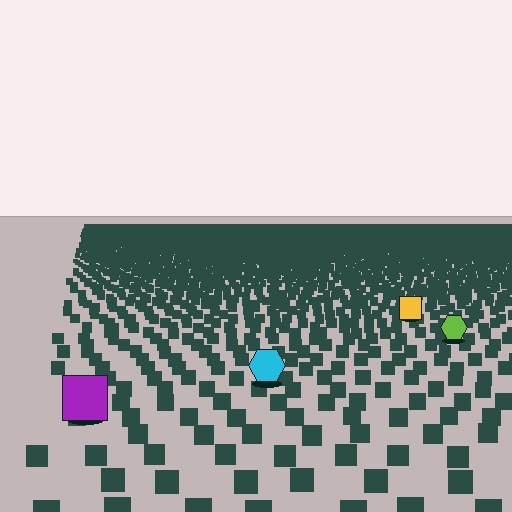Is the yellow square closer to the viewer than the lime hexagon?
No. The lime hexagon is closer — you can tell from the texture gradient: the ground texture is coarser near it.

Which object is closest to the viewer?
The purple square is closest. The texture marks near it are larger and more spread out.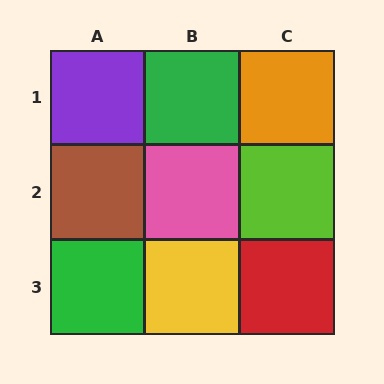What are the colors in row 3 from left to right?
Green, yellow, red.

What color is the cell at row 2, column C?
Lime.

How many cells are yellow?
1 cell is yellow.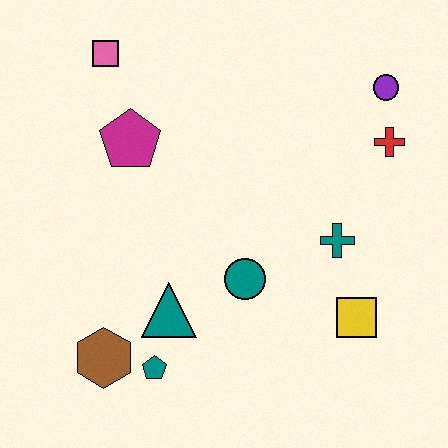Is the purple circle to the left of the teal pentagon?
No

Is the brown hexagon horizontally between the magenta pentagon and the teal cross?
No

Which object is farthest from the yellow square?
The pink square is farthest from the yellow square.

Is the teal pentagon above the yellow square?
No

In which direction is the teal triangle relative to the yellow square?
The teal triangle is to the left of the yellow square.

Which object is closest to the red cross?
The purple circle is closest to the red cross.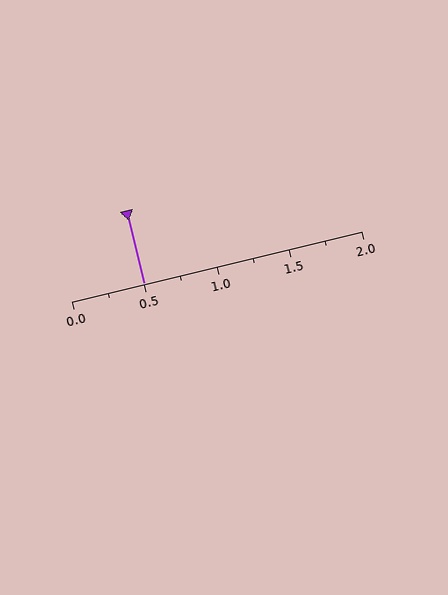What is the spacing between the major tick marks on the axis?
The major ticks are spaced 0.5 apart.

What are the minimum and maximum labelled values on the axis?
The axis runs from 0.0 to 2.0.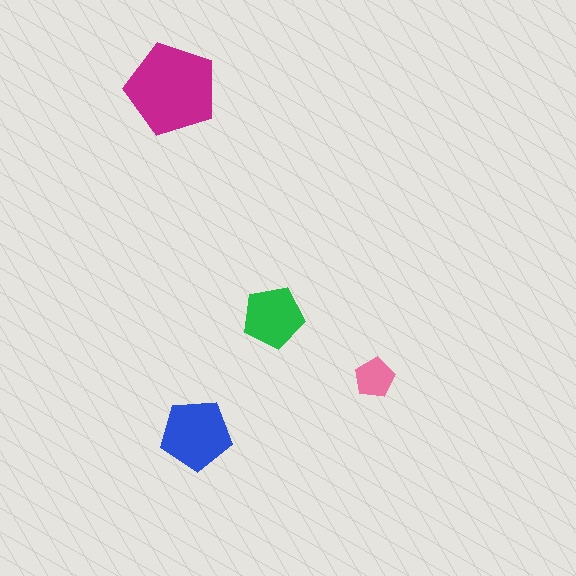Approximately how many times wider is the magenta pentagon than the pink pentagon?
About 2.5 times wider.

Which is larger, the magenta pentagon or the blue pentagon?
The magenta one.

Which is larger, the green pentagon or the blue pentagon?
The blue one.